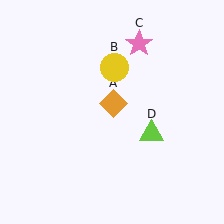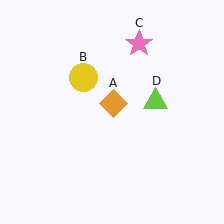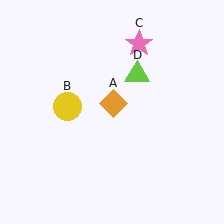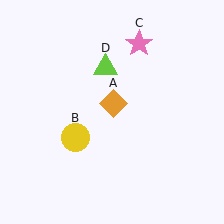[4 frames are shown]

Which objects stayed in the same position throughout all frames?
Orange diamond (object A) and pink star (object C) remained stationary.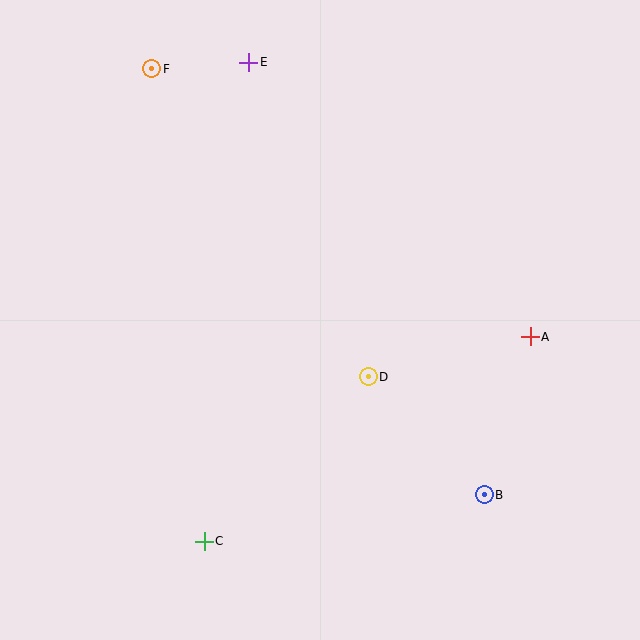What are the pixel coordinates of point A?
Point A is at (530, 337).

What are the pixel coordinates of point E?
Point E is at (249, 62).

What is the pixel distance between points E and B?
The distance between E and B is 492 pixels.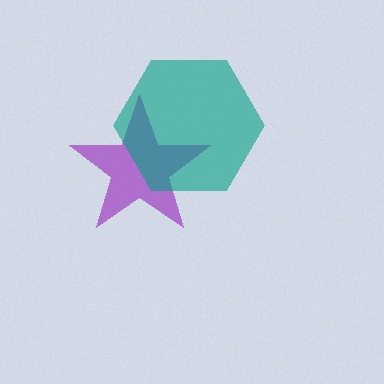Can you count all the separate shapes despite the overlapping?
Yes, there are 2 separate shapes.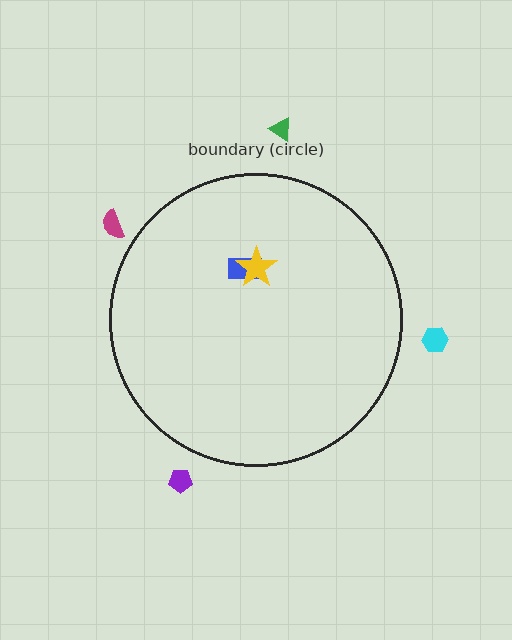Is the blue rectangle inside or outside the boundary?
Inside.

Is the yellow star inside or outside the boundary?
Inside.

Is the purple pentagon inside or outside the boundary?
Outside.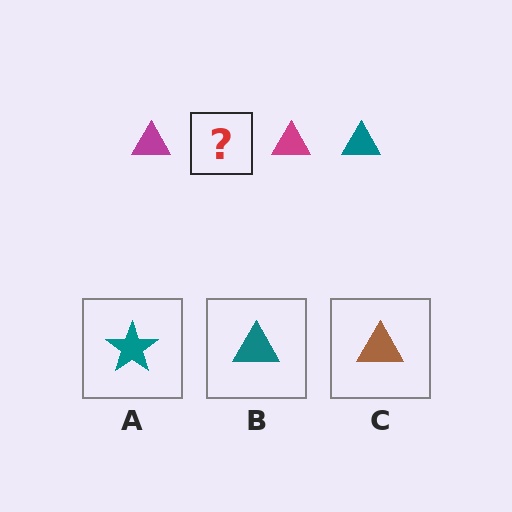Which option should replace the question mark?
Option B.